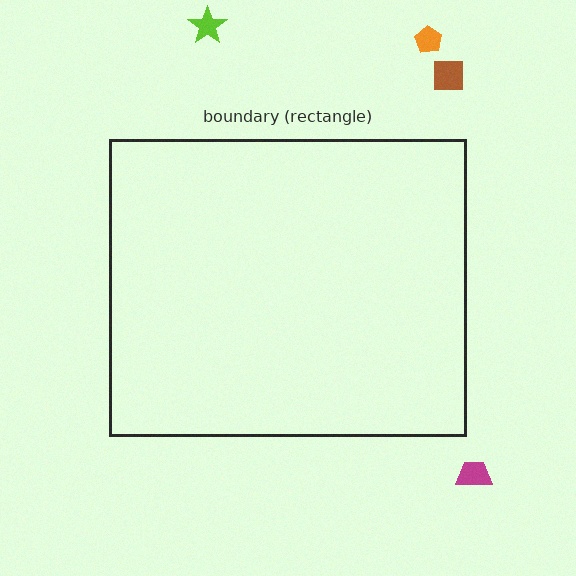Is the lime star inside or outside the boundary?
Outside.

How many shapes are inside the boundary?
0 inside, 4 outside.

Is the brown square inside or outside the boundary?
Outside.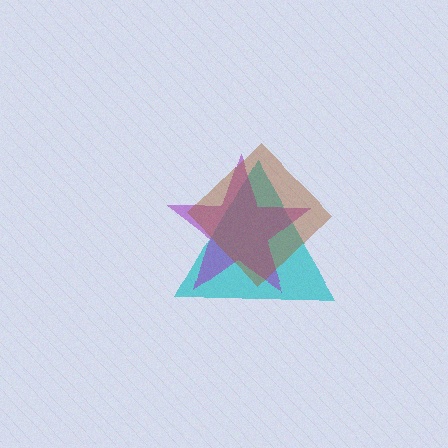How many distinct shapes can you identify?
There are 3 distinct shapes: a cyan triangle, a purple star, a brown diamond.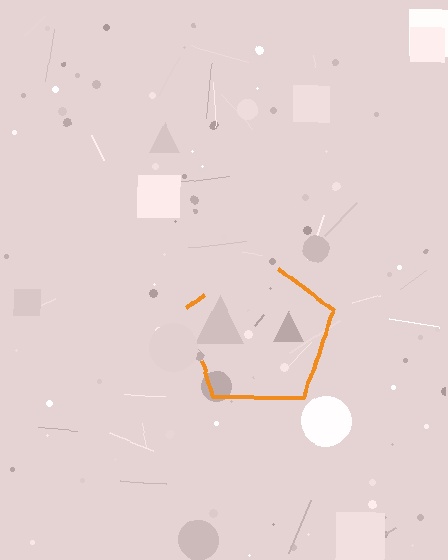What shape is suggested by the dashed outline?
The dashed outline suggests a pentagon.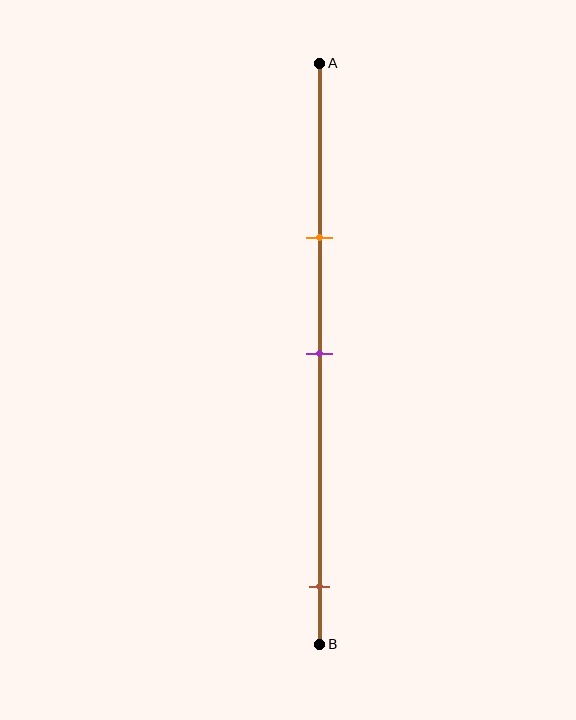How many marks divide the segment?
There are 3 marks dividing the segment.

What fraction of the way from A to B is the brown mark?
The brown mark is approximately 90% (0.9) of the way from A to B.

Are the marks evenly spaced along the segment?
No, the marks are not evenly spaced.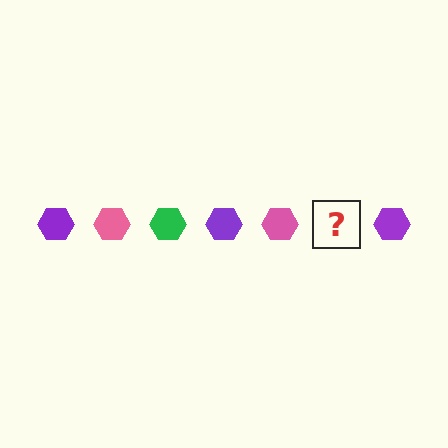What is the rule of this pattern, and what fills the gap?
The rule is that the pattern cycles through purple, pink, green hexagons. The gap should be filled with a green hexagon.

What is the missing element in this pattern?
The missing element is a green hexagon.